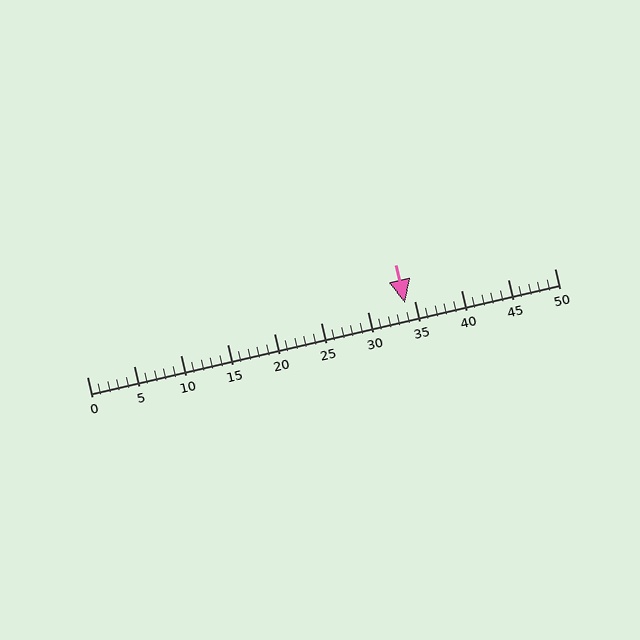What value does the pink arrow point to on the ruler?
The pink arrow points to approximately 34.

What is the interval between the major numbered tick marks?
The major tick marks are spaced 5 units apart.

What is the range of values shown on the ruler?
The ruler shows values from 0 to 50.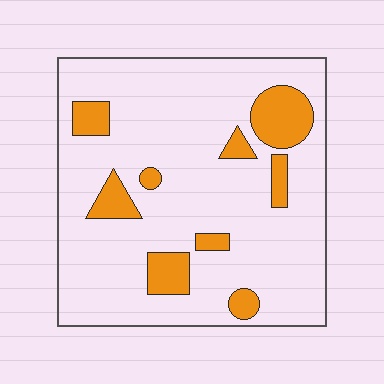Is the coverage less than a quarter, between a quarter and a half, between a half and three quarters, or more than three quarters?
Less than a quarter.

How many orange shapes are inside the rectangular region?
9.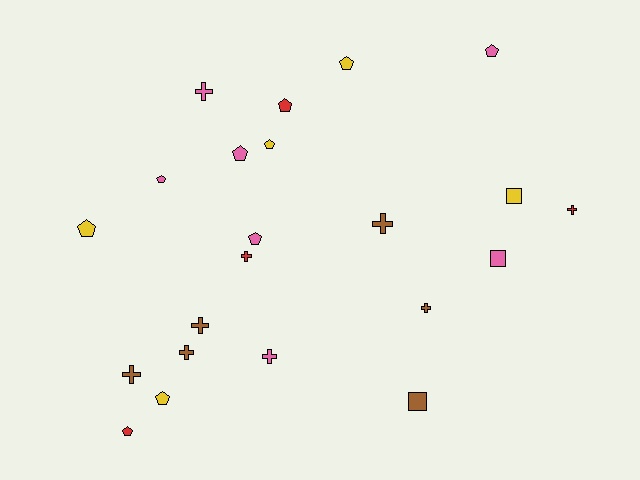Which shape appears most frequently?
Pentagon, with 10 objects.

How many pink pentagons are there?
There are 4 pink pentagons.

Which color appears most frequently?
Pink, with 7 objects.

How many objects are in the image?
There are 22 objects.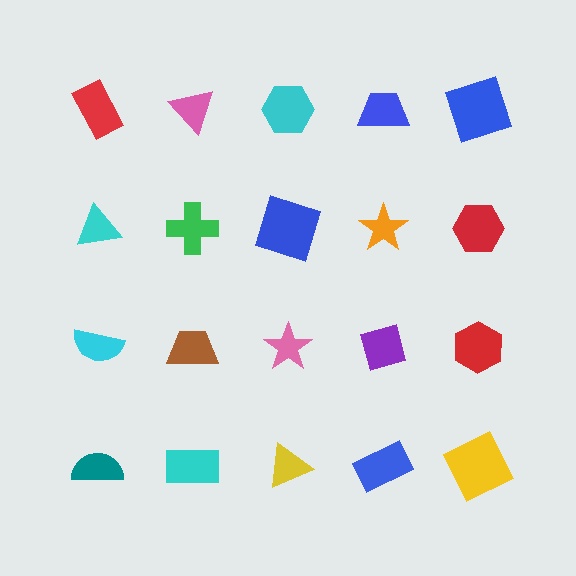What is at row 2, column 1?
A cyan triangle.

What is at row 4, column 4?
A blue rectangle.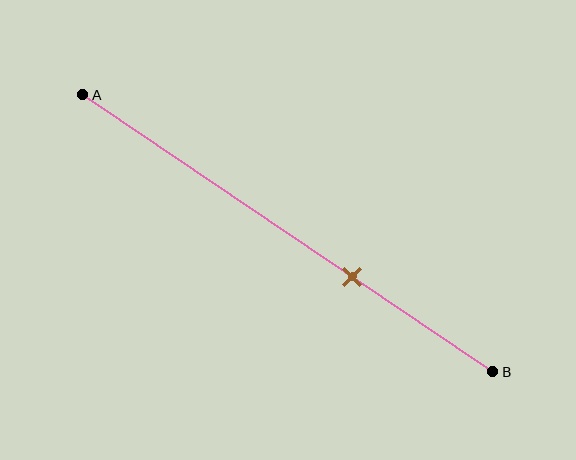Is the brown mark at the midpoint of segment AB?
No, the mark is at about 65% from A, not at the 50% midpoint.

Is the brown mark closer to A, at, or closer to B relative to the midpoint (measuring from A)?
The brown mark is closer to point B than the midpoint of segment AB.